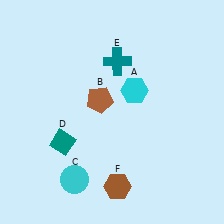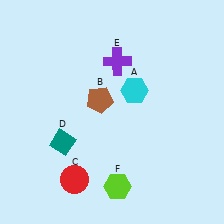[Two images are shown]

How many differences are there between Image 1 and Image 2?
There are 3 differences between the two images.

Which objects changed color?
C changed from cyan to red. E changed from teal to purple. F changed from brown to lime.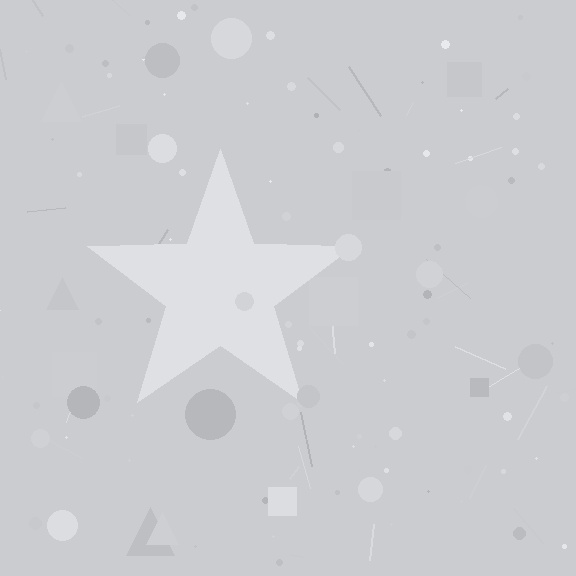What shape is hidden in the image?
A star is hidden in the image.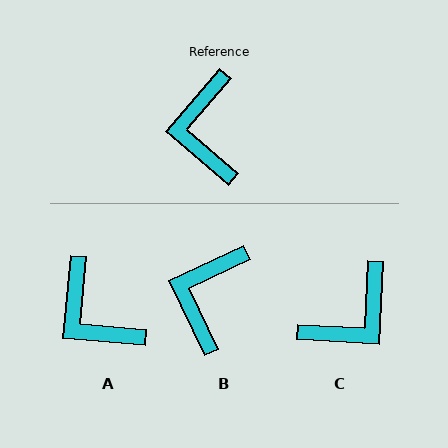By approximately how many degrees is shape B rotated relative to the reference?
Approximately 24 degrees clockwise.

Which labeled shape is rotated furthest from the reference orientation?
C, about 128 degrees away.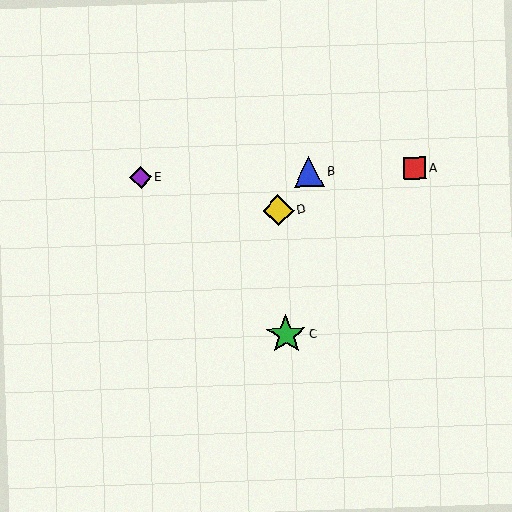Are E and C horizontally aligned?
No, E is at y≈177 and C is at y≈335.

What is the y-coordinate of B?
Object B is at y≈172.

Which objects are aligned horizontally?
Objects A, B, E are aligned horizontally.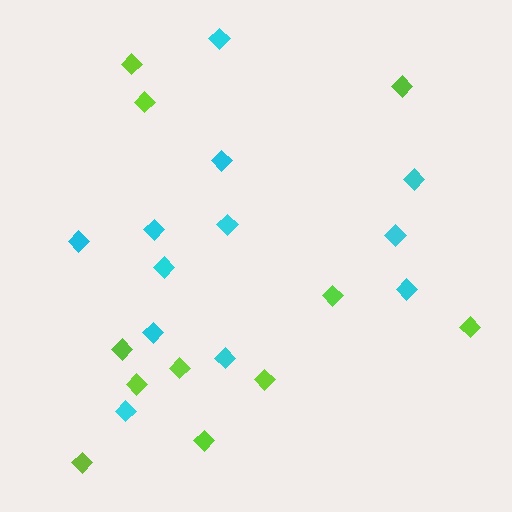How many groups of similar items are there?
There are 2 groups: one group of lime diamonds (11) and one group of cyan diamonds (12).